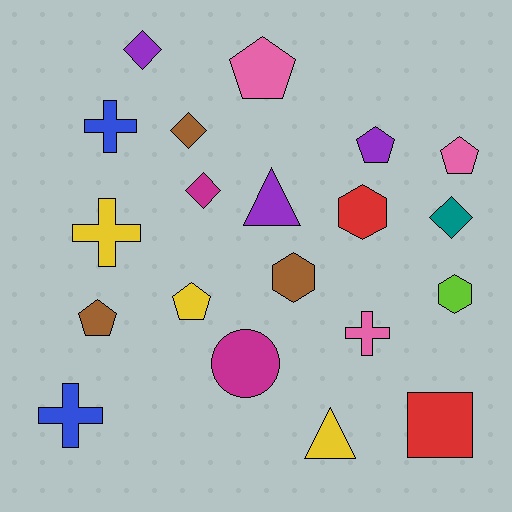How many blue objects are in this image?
There are 2 blue objects.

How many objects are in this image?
There are 20 objects.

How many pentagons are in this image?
There are 5 pentagons.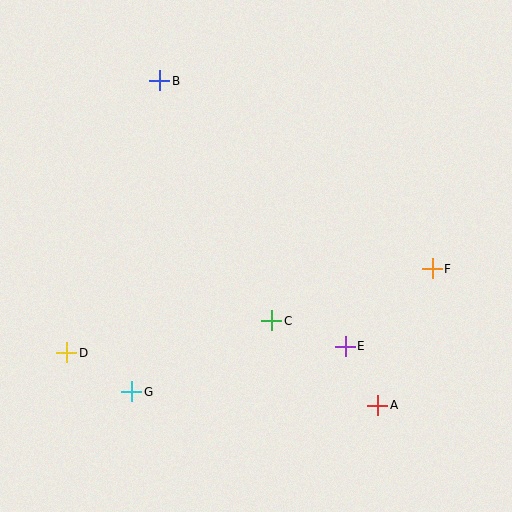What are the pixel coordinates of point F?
Point F is at (432, 269).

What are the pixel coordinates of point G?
Point G is at (132, 392).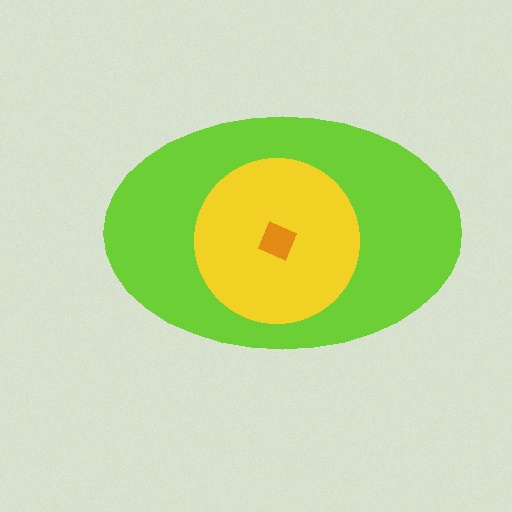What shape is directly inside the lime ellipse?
The yellow circle.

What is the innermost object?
The orange diamond.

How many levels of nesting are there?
3.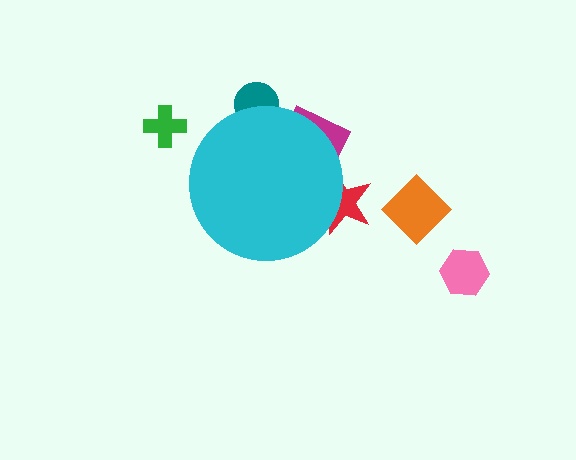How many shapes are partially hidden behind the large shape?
3 shapes are partially hidden.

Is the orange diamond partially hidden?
No, the orange diamond is fully visible.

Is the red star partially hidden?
Yes, the red star is partially hidden behind the cyan circle.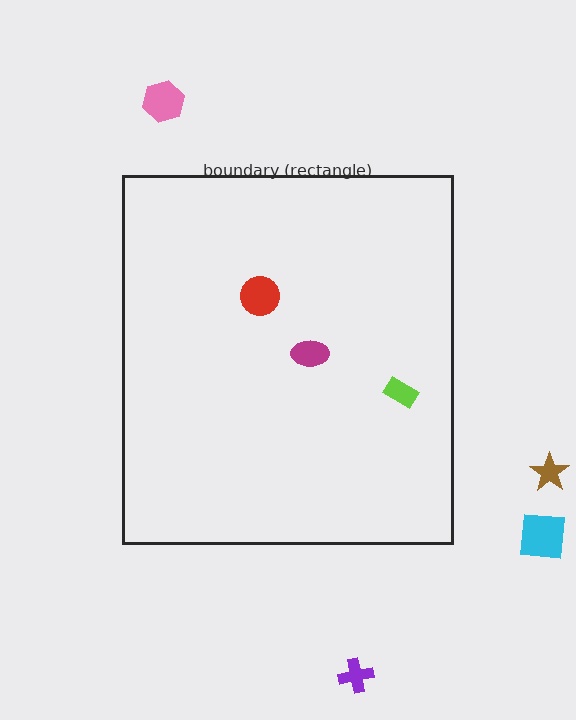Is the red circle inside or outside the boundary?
Inside.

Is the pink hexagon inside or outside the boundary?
Outside.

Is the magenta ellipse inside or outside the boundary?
Inside.